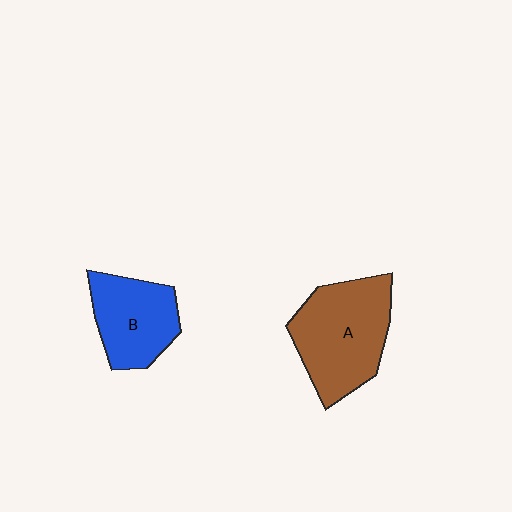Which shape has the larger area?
Shape A (brown).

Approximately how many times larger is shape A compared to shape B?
Approximately 1.4 times.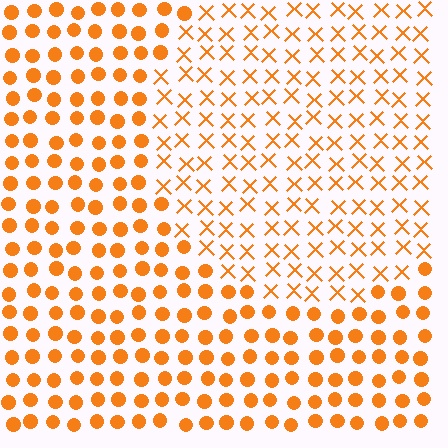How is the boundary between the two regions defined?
The boundary is defined by a change in element shape: X marks inside vs. circles outside. All elements share the same color and spacing.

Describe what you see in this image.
The image is filled with small orange elements arranged in a uniform grid. A circle-shaped region contains X marks, while the surrounding area contains circles. The boundary is defined purely by the change in element shape.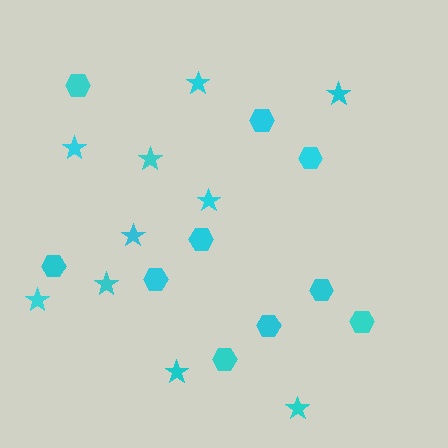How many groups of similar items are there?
There are 2 groups: one group of stars (10) and one group of hexagons (10).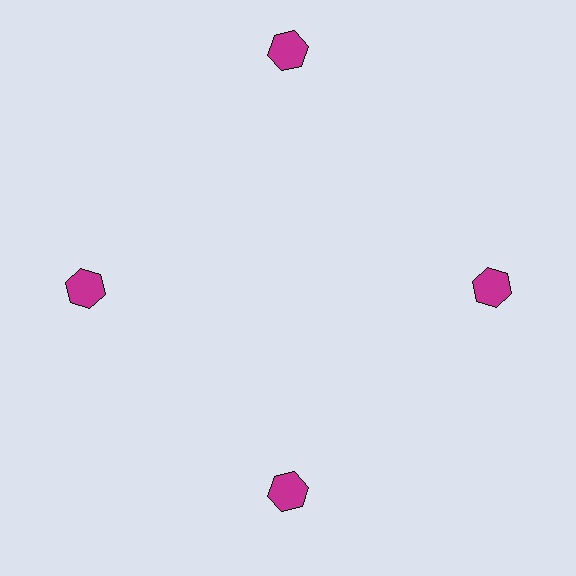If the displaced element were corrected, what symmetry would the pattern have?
It would have 4-fold rotational symmetry — the pattern would map onto itself every 90 degrees.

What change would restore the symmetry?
The symmetry would be restored by moving it inward, back onto the ring so that all 4 hexagons sit at equal angles and equal distance from the center.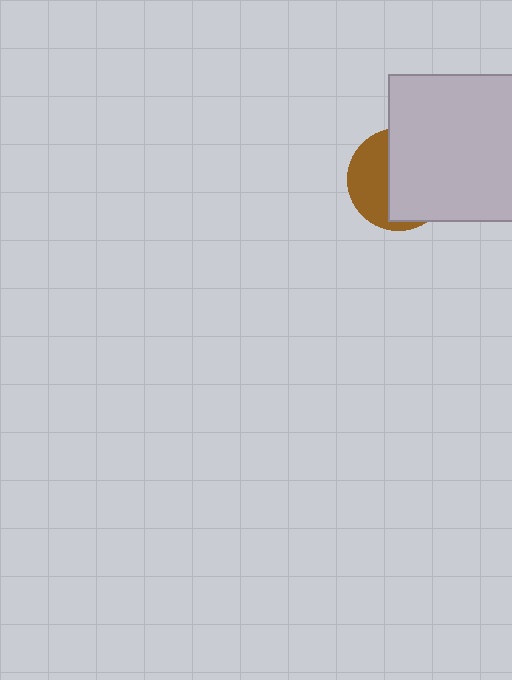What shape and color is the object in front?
The object in front is a light gray rectangle.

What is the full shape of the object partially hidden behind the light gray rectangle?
The partially hidden object is a brown circle.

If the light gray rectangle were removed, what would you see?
You would see the complete brown circle.